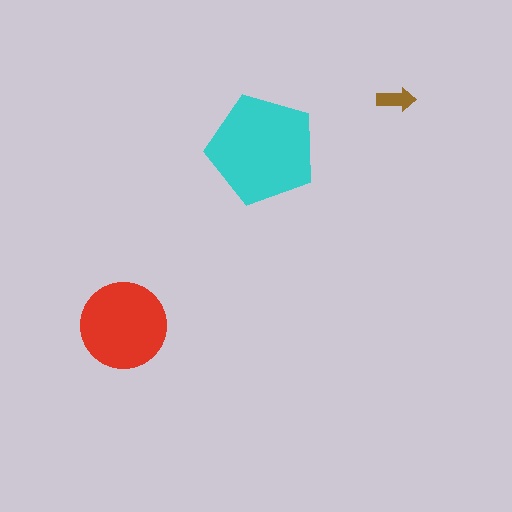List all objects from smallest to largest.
The brown arrow, the red circle, the cyan pentagon.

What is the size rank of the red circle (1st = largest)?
2nd.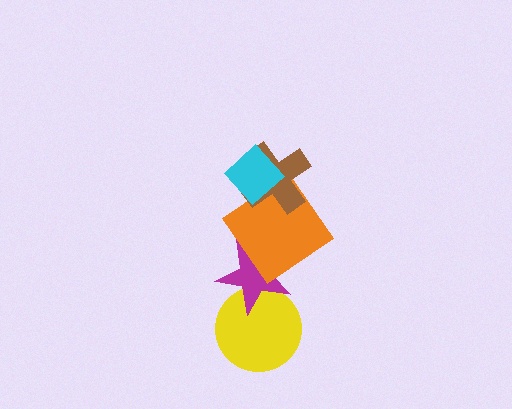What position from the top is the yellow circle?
The yellow circle is 5th from the top.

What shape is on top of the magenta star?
The orange diamond is on top of the magenta star.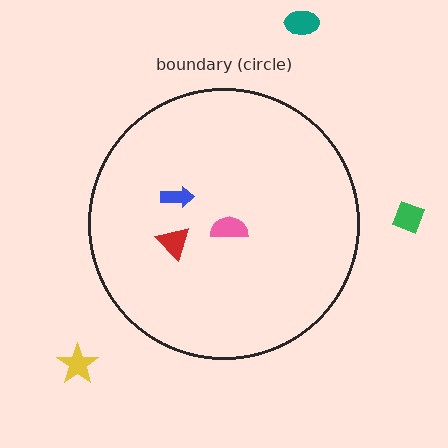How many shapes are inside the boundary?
3 inside, 3 outside.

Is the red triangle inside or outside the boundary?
Inside.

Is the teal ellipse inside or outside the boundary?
Outside.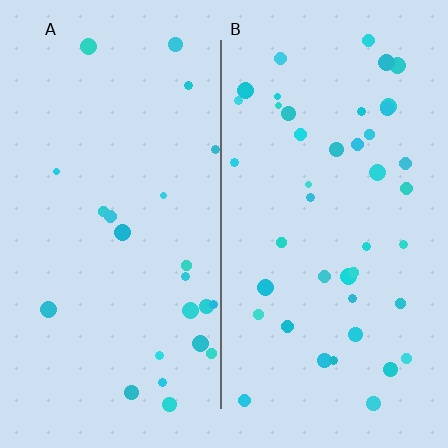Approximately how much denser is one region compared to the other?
Approximately 1.7× — region B over region A.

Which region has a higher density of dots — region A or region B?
B (the right).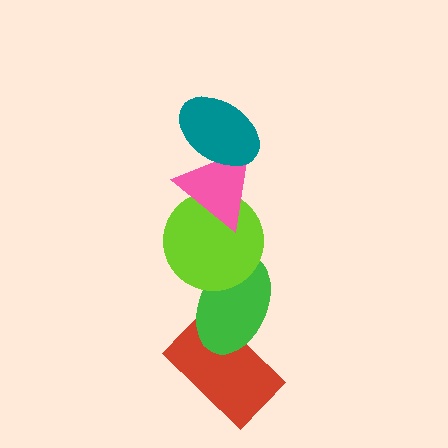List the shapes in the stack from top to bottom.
From top to bottom: the teal ellipse, the pink triangle, the lime circle, the green ellipse, the red rectangle.